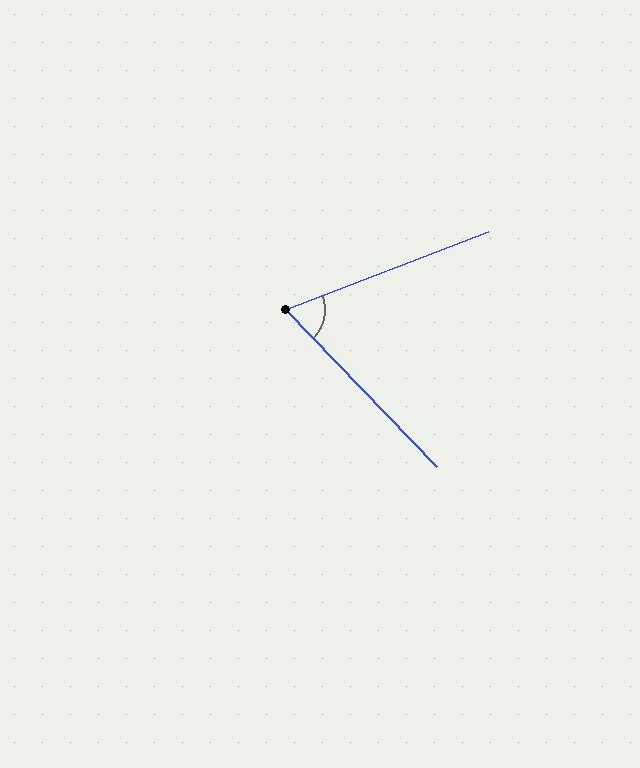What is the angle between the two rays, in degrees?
Approximately 67 degrees.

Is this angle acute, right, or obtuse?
It is acute.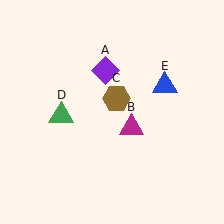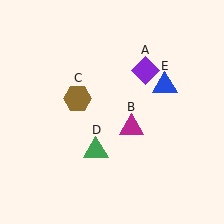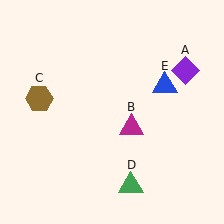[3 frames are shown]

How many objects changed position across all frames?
3 objects changed position: purple diamond (object A), brown hexagon (object C), green triangle (object D).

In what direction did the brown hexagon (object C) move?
The brown hexagon (object C) moved left.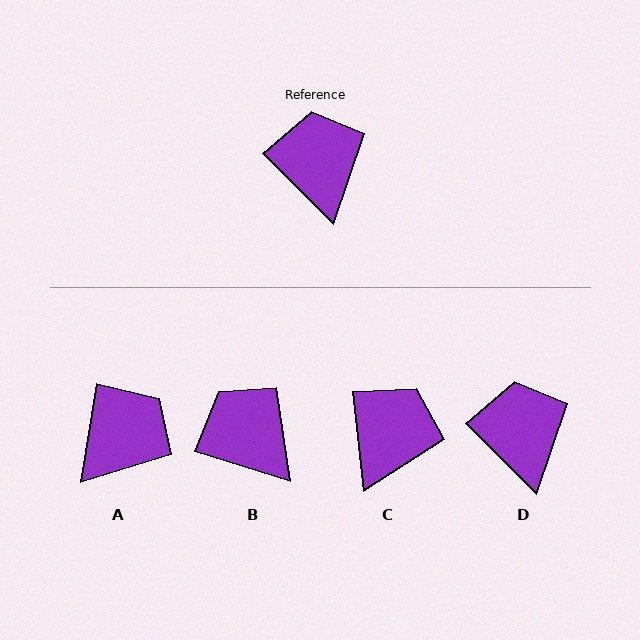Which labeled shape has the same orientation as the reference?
D.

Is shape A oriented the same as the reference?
No, it is off by about 54 degrees.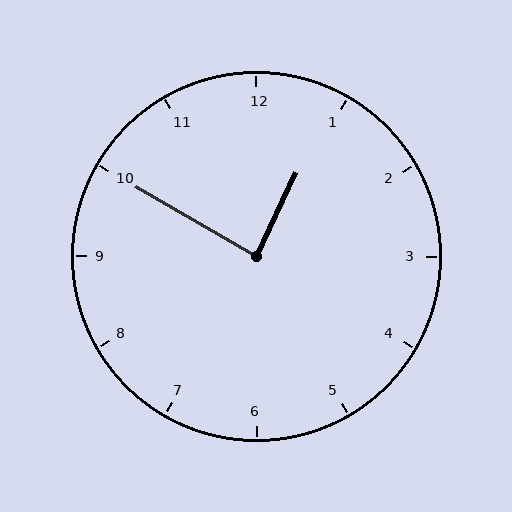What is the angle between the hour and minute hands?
Approximately 85 degrees.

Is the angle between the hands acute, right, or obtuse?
It is right.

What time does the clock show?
12:50.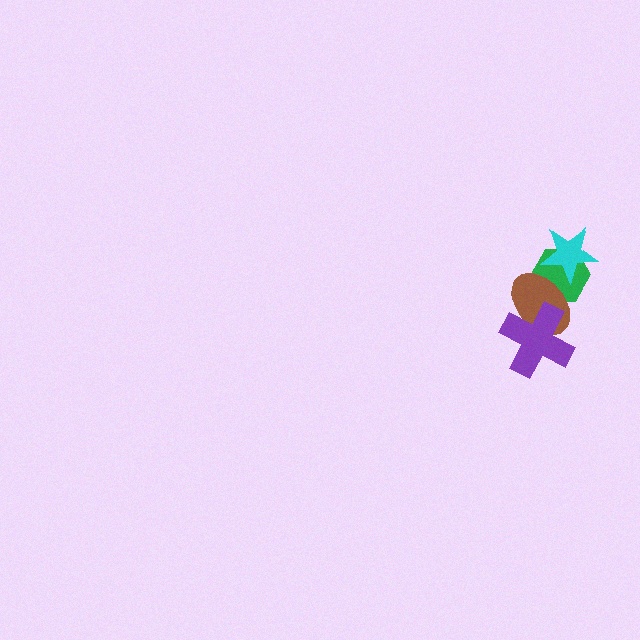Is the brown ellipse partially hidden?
Yes, it is partially covered by another shape.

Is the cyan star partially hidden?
Yes, it is partially covered by another shape.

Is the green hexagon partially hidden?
Yes, it is partially covered by another shape.